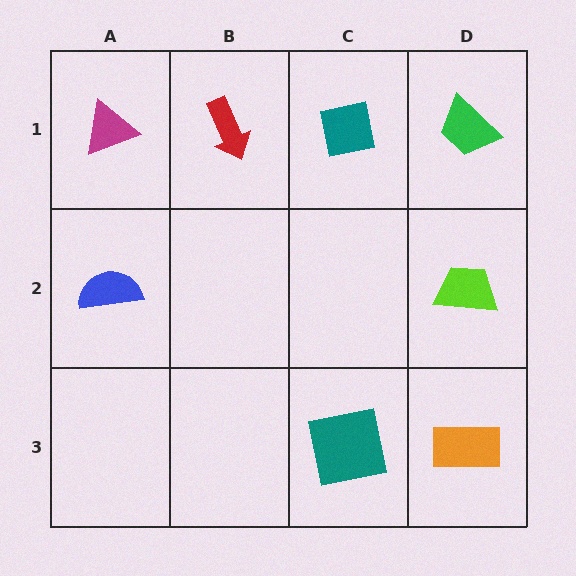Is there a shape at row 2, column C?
No, that cell is empty.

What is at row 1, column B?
A red arrow.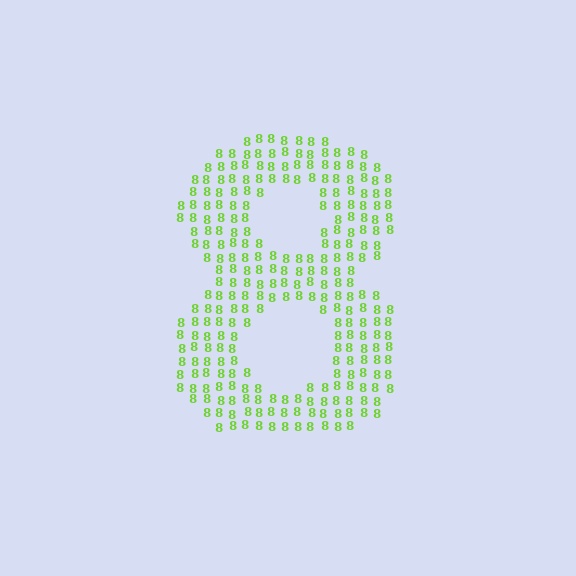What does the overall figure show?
The overall figure shows the digit 8.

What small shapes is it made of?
It is made of small digit 8's.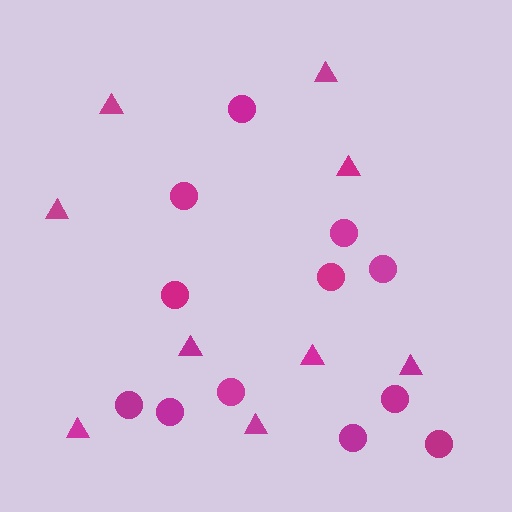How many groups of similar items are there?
There are 2 groups: one group of triangles (9) and one group of circles (12).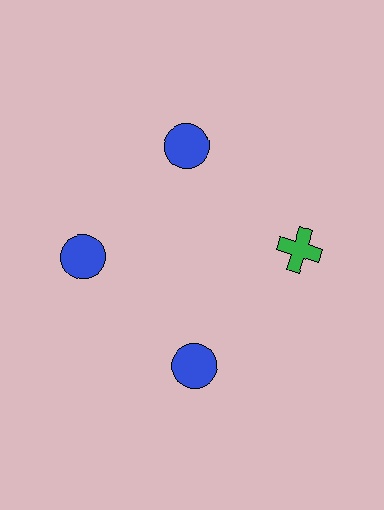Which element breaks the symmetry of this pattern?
The green cross at roughly the 3 o'clock position breaks the symmetry. All other shapes are blue circles.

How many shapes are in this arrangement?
There are 4 shapes arranged in a ring pattern.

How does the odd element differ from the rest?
It differs in both color (green instead of blue) and shape (cross instead of circle).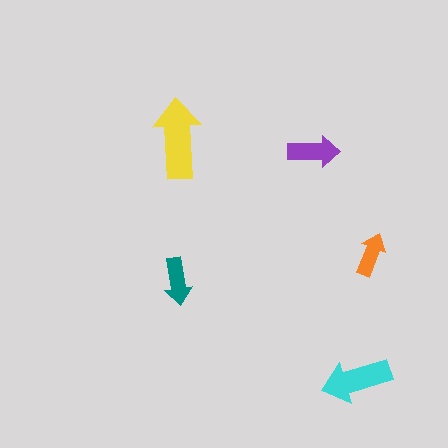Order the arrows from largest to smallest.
the yellow one, the cyan one, the purple one, the teal one, the orange one.